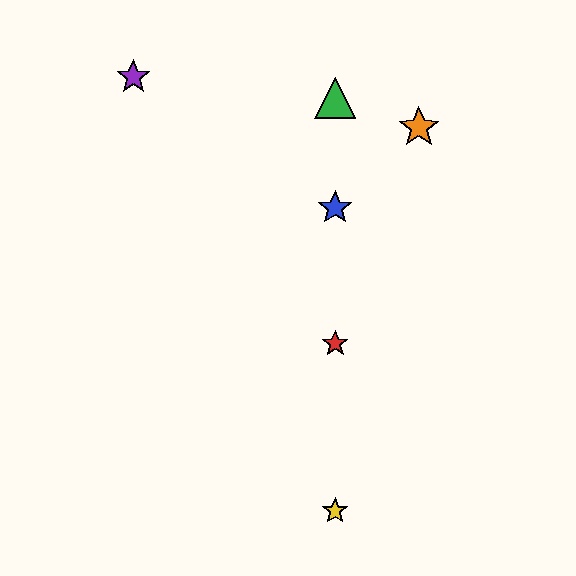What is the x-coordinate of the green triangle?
The green triangle is at x≈335.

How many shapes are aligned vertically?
4 shapes (the red star, the blue star, the green triangle, the yellow star) are aligned vertically.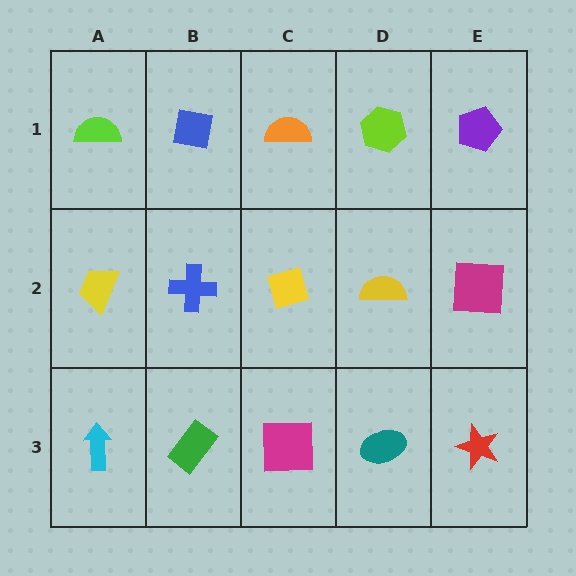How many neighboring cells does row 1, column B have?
3.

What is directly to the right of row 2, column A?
A blue cross.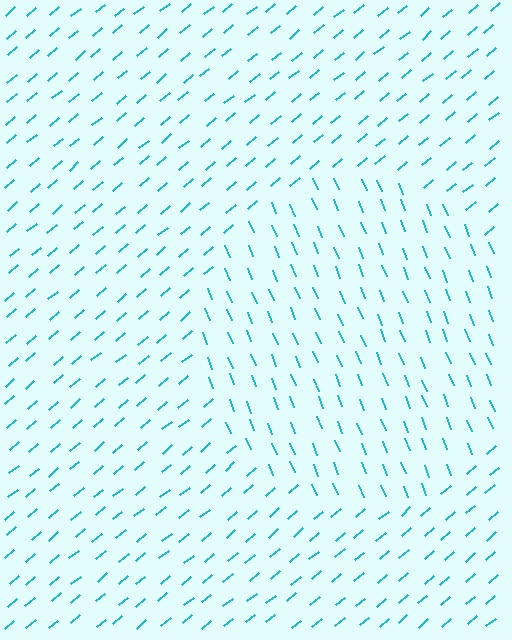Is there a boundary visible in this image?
Yes, there is a texture boundary formed by a change in line orientation.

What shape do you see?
I see a circle.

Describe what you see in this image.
The image is filled with small cyan line segments. A circle region in the image has lines oriented differently from the surrounding lines, creating a visible texture boundary.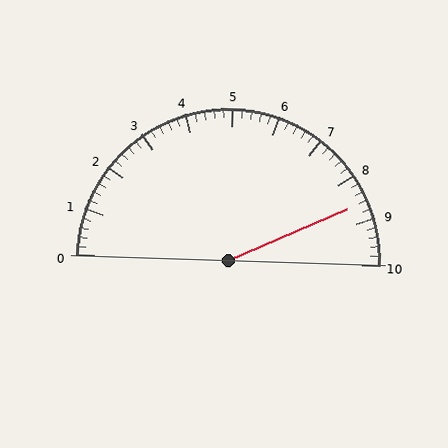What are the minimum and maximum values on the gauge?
The gauge ranges from 0 to 10.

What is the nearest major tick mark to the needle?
The nearest major tick mark is 9.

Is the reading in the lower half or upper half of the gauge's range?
The reading is in the upper half of the range (0 to 10).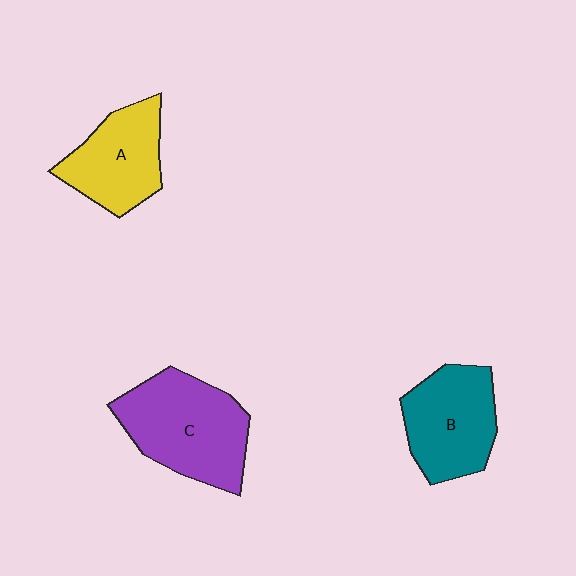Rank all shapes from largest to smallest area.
From largest to smallest: C (purple), B (teal), A (yellow).